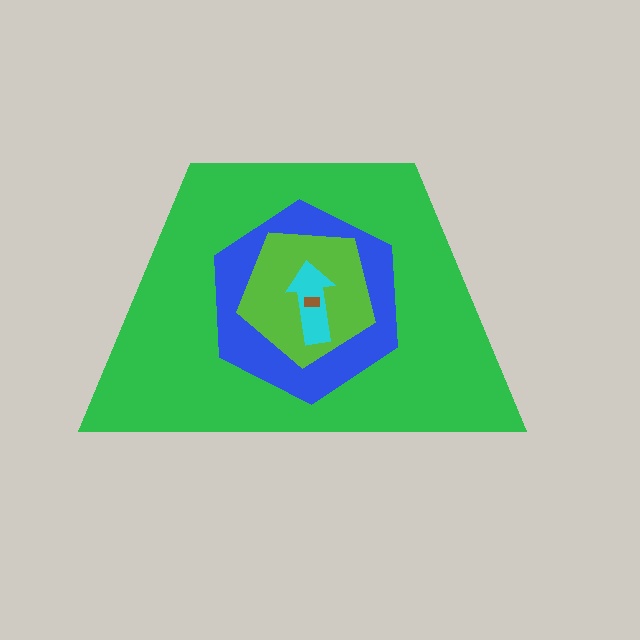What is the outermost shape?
The green trapezoid.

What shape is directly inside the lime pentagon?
The cyan arrow.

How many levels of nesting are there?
5.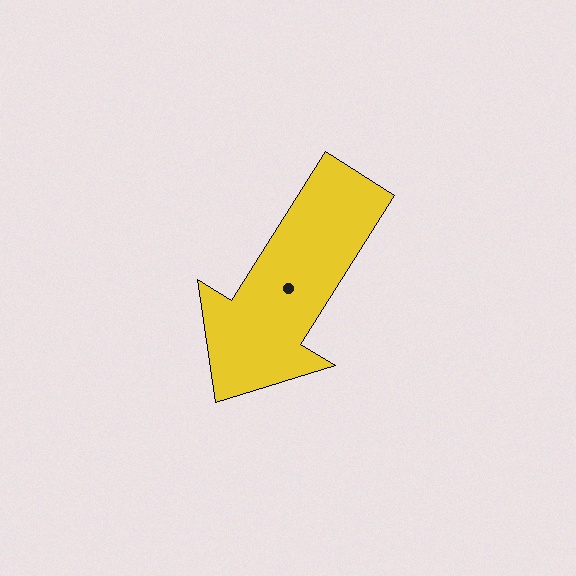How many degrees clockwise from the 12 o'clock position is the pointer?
Approximately 212 degrees.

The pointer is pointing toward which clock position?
Roughly 7 o'clock.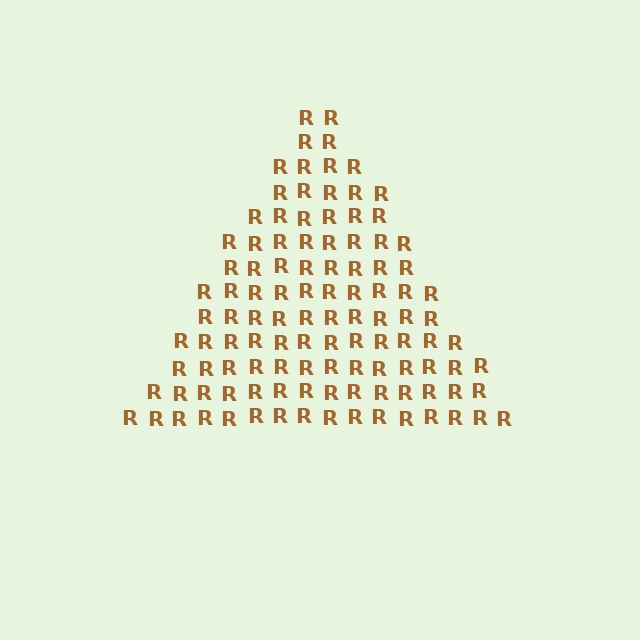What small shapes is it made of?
It is made of small letter R's.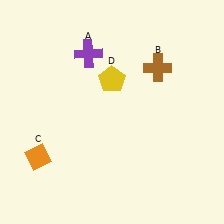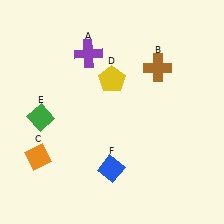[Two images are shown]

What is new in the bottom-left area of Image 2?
A green diamond (E) was added in the bottom-left area of Image 2.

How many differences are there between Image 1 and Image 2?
There are 2 differences between the two images.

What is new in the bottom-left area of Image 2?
A blue diamond (F) was added in the bottom-left area of Image 2.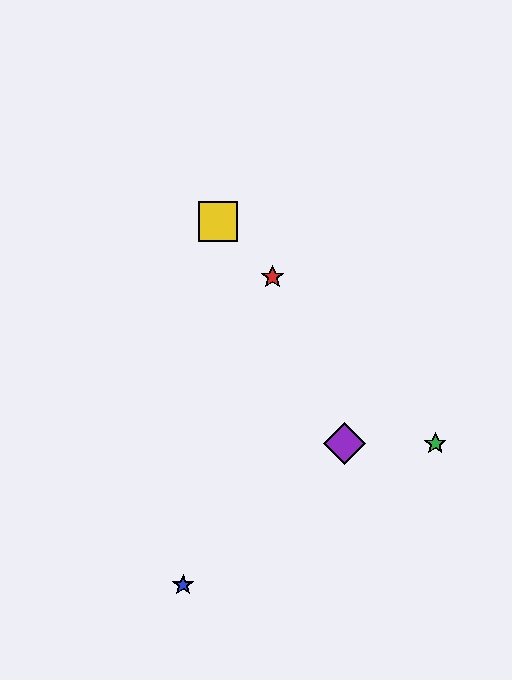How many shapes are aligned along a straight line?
3 shapes (the red star, the green star, the yellow square) are aligned along a straight line.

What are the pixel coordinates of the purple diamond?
The purple diamond is at (344, 443).